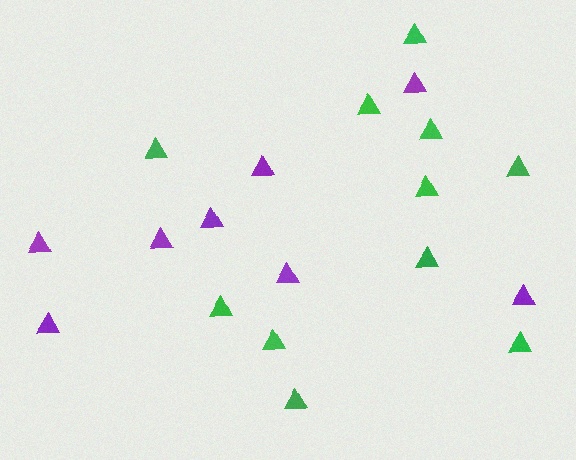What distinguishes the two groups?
There are 2 groups: one group of green triangles (11) and one group of purple triangles (8).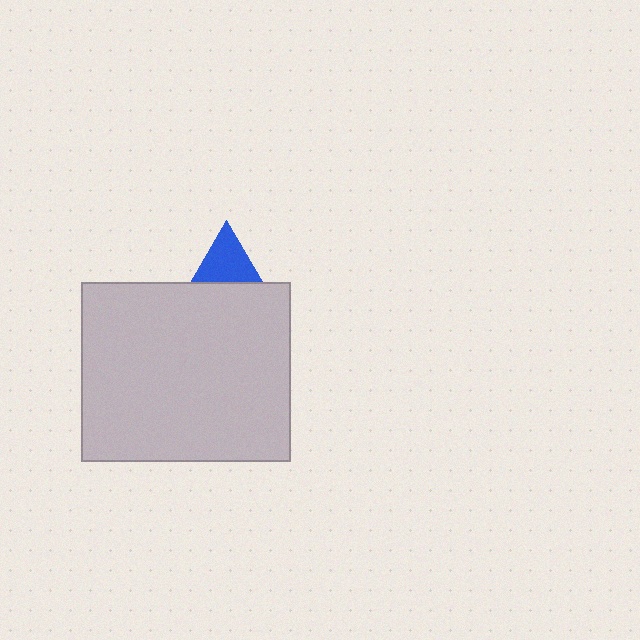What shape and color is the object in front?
The object in front is a light gray rectangle.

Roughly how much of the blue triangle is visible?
A small part of it is visible (roughly 32%).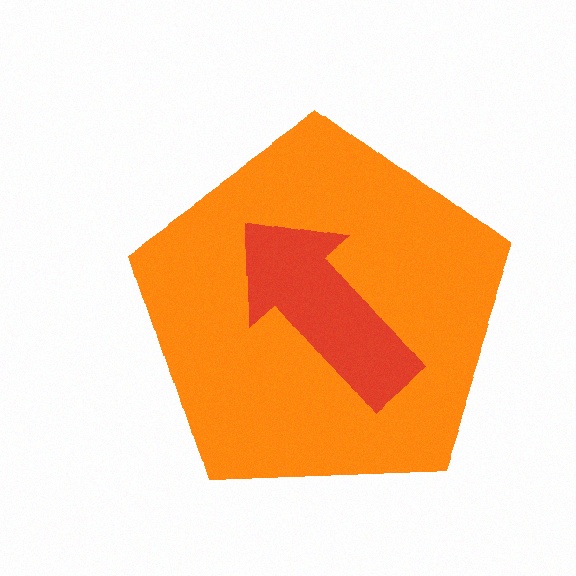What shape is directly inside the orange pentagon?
The red arrow.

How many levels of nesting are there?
2.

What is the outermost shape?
The orange pentagon.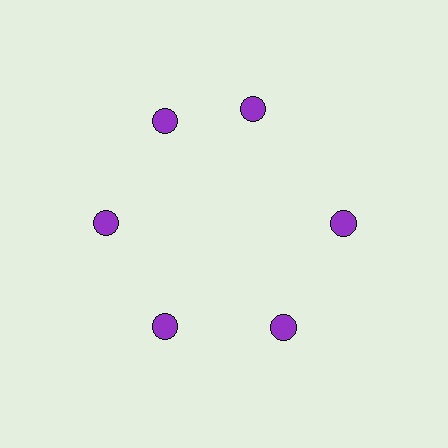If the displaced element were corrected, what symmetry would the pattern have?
It would have 6-fold rotational symmetry — the pattern would map onto itself every 60 degrees.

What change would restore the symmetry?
The symmetry would be restored by rotating it back into even spacing with its neighbors so that all 6 circles sit at equal angles and equal distance from the center.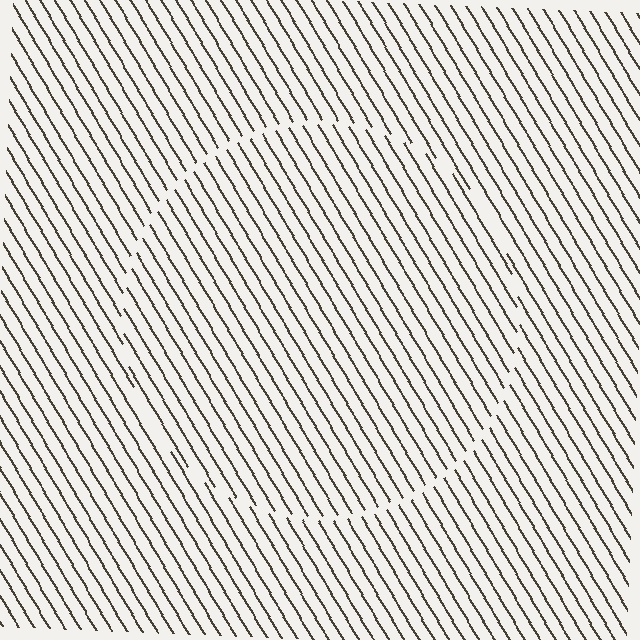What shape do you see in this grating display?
An illusory circle. The interior of the shape contains the same grating, shifted by half a period — the contour is defined by the phase discontinuity where line-ends from the inner and outer gratings abut.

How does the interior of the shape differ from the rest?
The interior of the shape contains the same grating, shifted by half a period — the contour is defined by the phase discontinuity where line-ends from the inner and outer gratings abut.